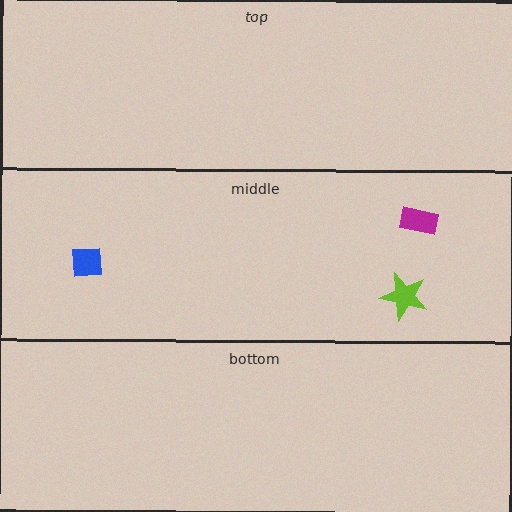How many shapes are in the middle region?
3.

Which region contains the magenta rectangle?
The middle region.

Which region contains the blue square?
The middle region.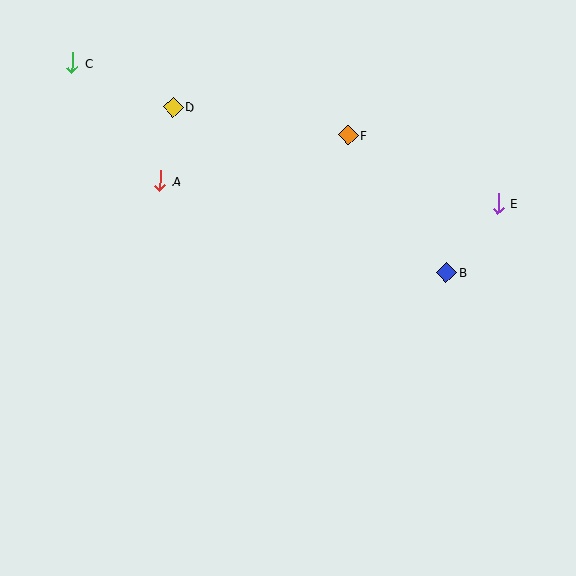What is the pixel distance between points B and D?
The distance between B and D is 320 pixels.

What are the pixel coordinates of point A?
Point A is at (160, 181).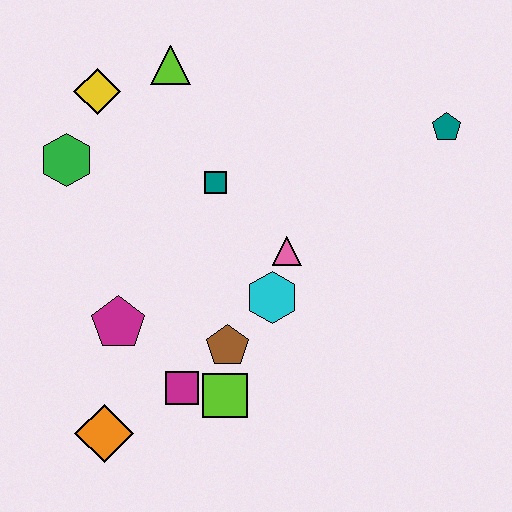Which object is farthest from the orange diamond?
The teal pentagon is farthest from the orange diamond.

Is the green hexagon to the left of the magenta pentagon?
Yes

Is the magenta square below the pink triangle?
Yes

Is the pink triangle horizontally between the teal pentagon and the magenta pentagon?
Yes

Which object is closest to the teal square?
The pink triangle is closest to the teal square.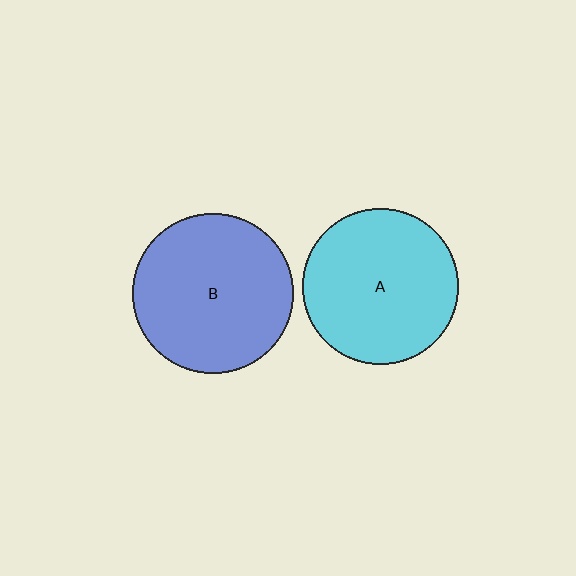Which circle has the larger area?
Circle B (blue).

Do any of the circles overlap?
No, none of the circles overlap.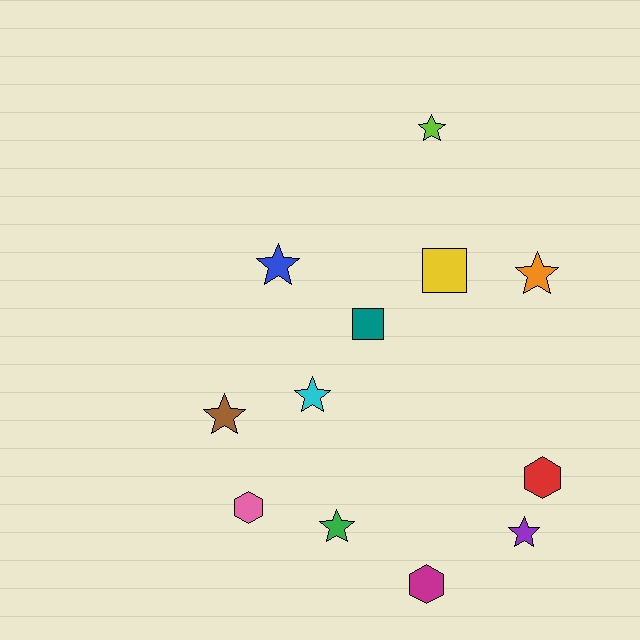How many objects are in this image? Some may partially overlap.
There are 12 objects.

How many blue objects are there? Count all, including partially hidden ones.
There is 1 blue object.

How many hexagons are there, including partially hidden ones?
There are 3 hexagons.